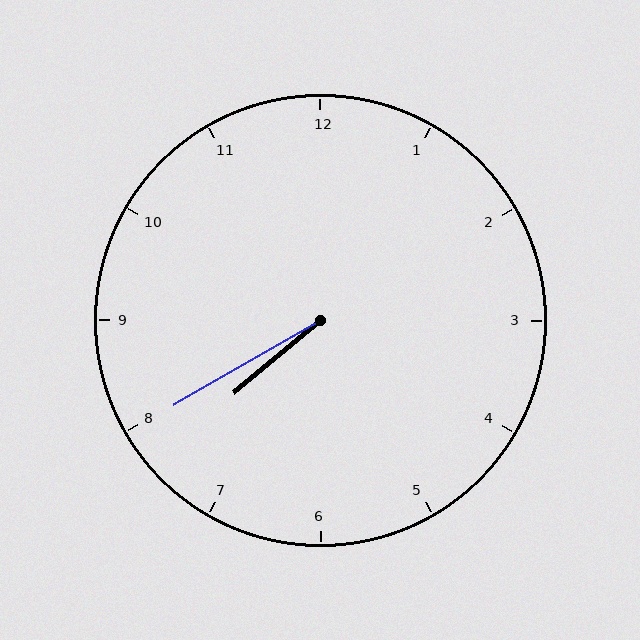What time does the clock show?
7:40.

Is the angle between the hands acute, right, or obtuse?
It is acute.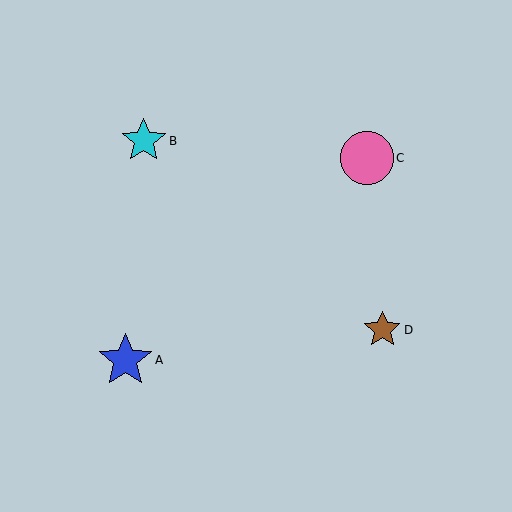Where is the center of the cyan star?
The center of the cyan star is at (144, 141).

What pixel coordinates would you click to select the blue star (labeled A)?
Click at (125, 360) to select the blue star A.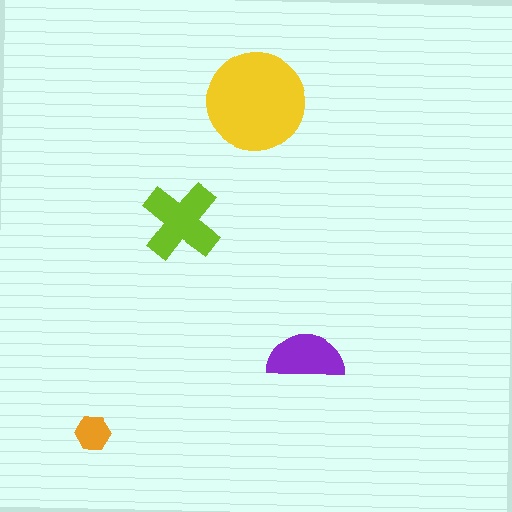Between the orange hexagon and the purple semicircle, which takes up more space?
The purple semicircle.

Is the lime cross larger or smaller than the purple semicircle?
Larger.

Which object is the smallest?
The orange hexagon.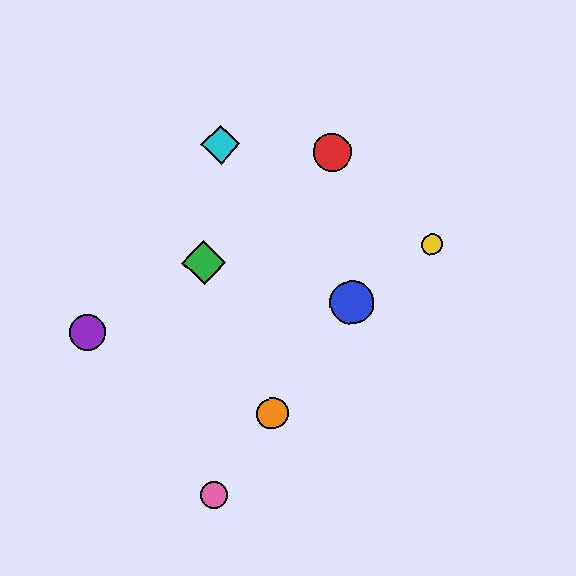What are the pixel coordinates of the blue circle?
The blue circle is at (352, 302).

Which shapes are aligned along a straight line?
The blue circle, the orange circle, the pink circle are aligned along a straight line.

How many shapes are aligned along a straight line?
3 shapes (the blue circle, the orange circle, the pink circle) are aligned along a straight line.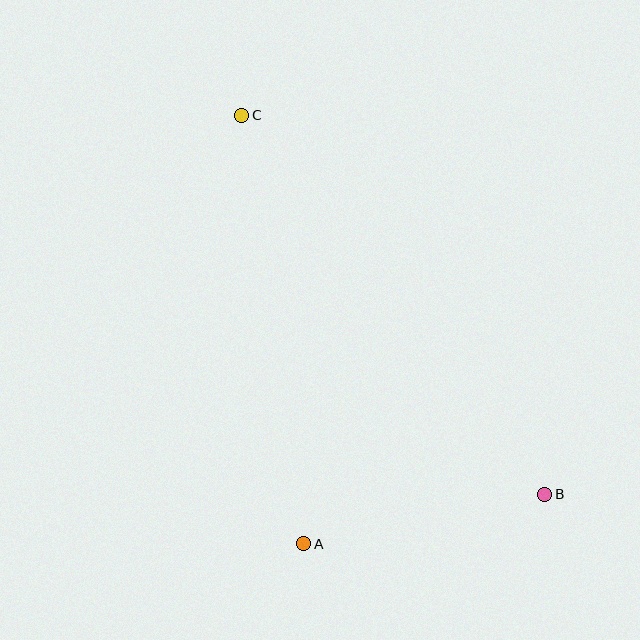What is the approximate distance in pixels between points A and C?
The distance between A and C is approximately 433 pixels.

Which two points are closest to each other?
Points A and B are closest to each other.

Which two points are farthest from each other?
Points B and C are farthest from each other.